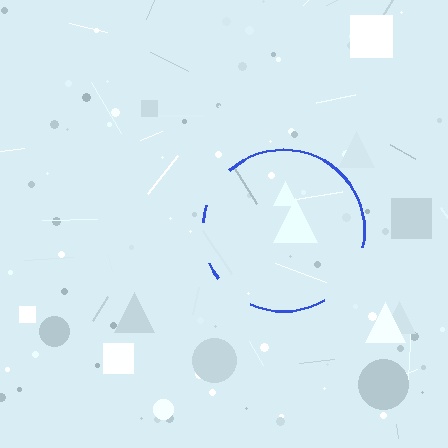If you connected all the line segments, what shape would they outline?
They would outline a circle.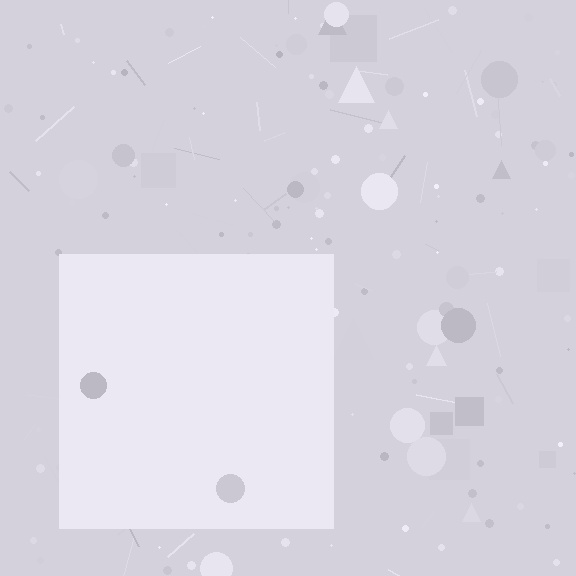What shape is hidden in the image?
A square is hidden in the image.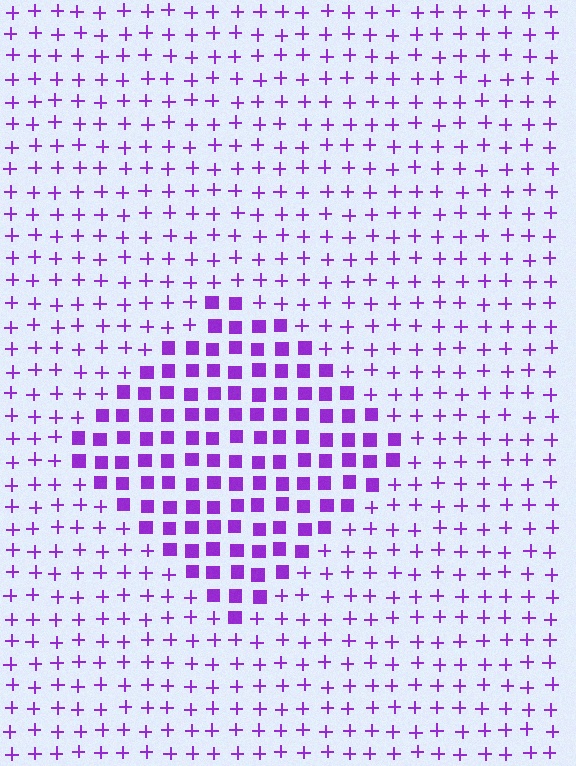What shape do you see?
I see a diamond.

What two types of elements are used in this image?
The image uses squares inside the diamond region and plus signs outside it.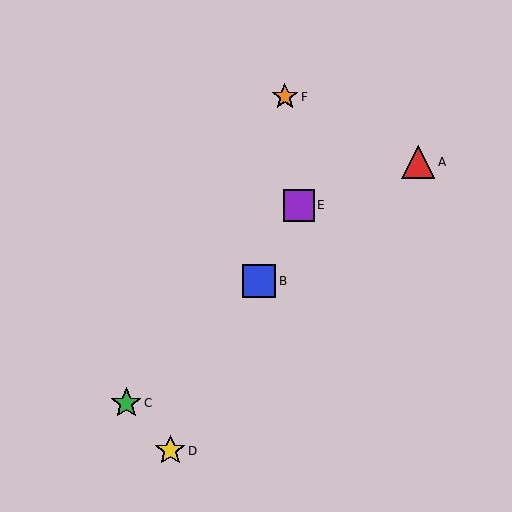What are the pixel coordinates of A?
Object A is at (418, 162).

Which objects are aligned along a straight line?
Objects B, D, E are aligned along a straight line.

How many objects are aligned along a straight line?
3 objects (B, D, E) are aligned along a straight line.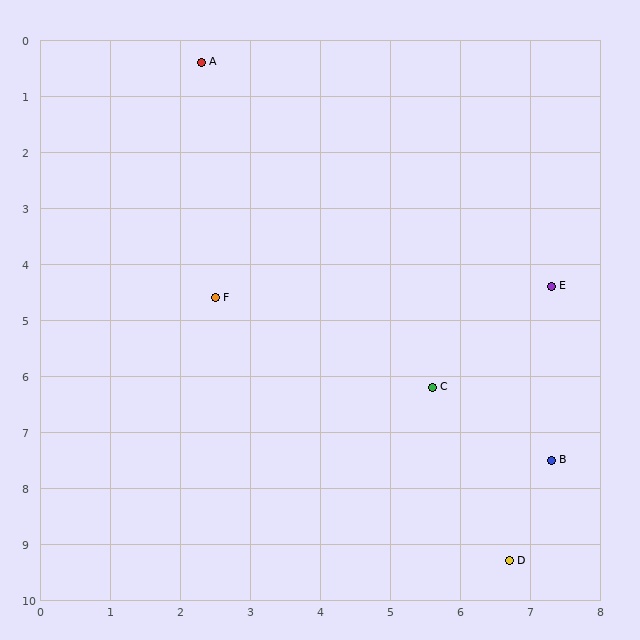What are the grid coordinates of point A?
Point A is at approximately (2.3, 0.4).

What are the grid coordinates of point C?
Point C is at approximately (5.6, 6.2).